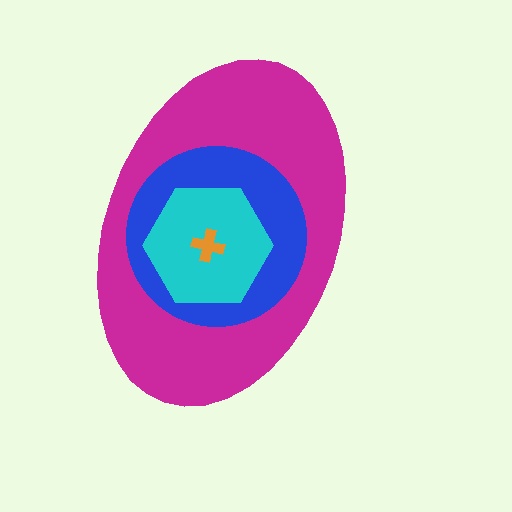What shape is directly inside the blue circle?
The cyan hexagon.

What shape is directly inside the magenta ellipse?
The blue circle.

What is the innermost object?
The orange cross.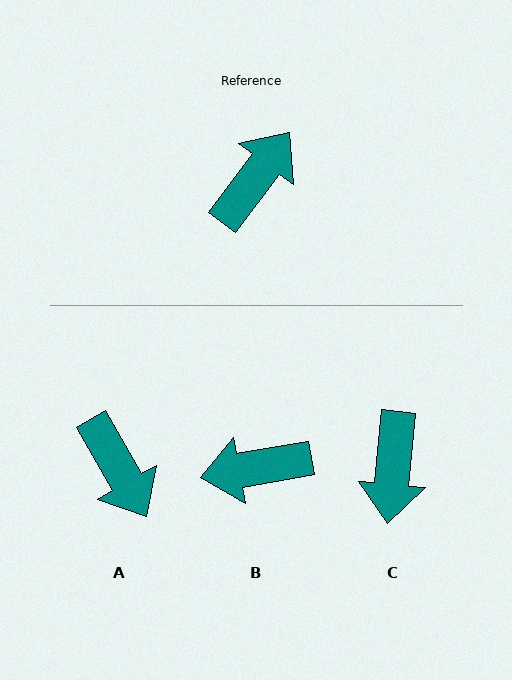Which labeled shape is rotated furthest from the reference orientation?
C, about 149 degrees away.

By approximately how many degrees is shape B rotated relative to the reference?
Approximately 137 degrees counter-clockwise.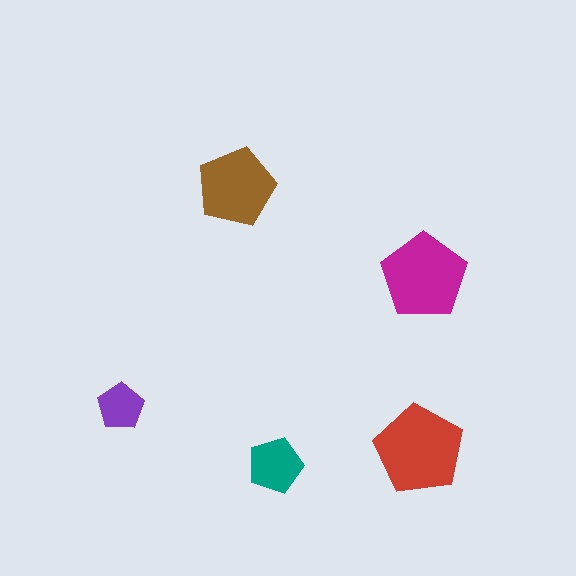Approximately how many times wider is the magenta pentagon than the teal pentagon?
About 1.5 times wider.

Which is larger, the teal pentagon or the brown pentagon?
The brown one.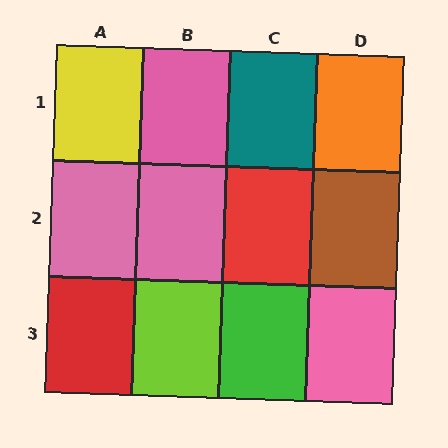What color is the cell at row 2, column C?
Red.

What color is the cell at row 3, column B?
Lime.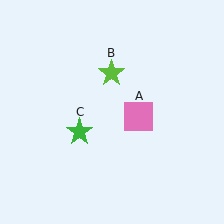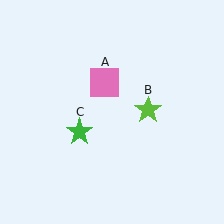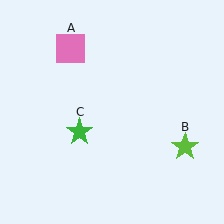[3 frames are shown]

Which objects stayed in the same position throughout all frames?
Green star (object C) remained stationary.